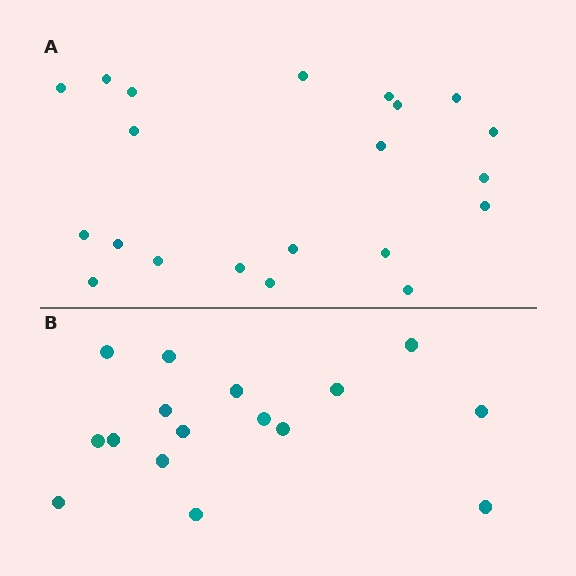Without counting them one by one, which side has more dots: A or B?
Region A (the top region) has more dots.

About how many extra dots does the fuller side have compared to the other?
Region A has about 5 more dots than region B.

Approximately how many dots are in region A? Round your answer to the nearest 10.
About 20 dots. (The exact count is 21, which rounds to 20.)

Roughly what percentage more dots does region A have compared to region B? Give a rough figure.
About 30% more.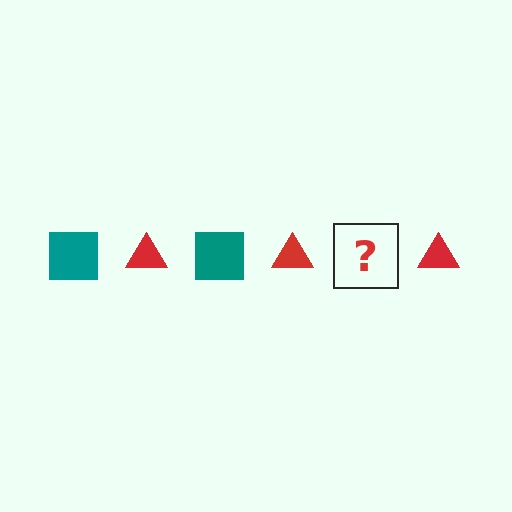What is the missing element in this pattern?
The missing element is a teal square.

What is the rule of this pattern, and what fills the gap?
The rule is that the pattern alternates between teal square and red triangle. The gap should be filled with a teal square.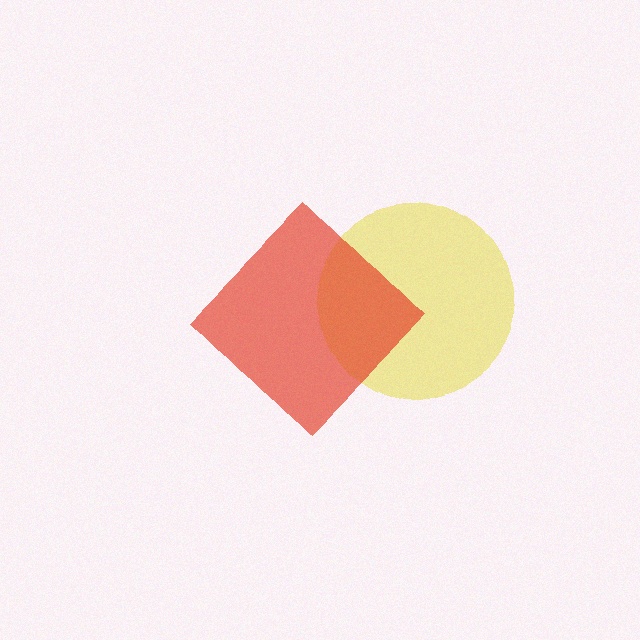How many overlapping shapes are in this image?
There are 2 overlapping shapes in the image.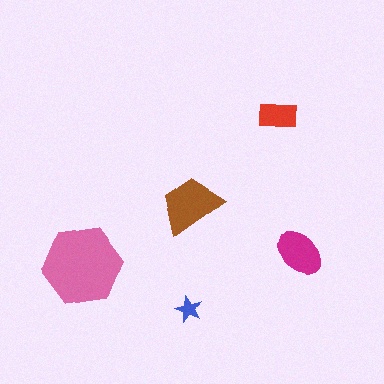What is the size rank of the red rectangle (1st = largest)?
4th.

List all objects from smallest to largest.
The blue star, the red rectangle, the magenta ellipse, the brown trapezoid, the pink hexagon.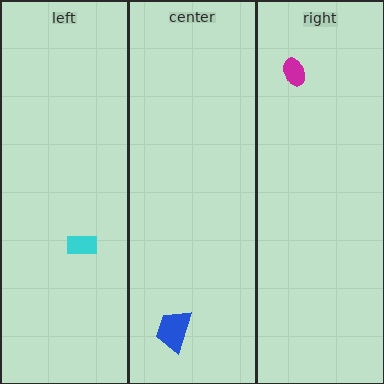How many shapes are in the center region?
1.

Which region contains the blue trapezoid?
The center region.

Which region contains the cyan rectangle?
The left region.